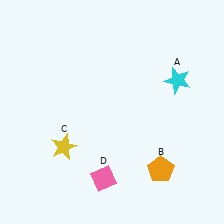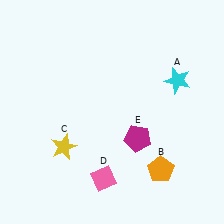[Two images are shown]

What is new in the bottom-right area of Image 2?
A magenta pentagon (E) was added in the bottom-right area of Image 2.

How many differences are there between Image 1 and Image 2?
There is 1 difference between the two images.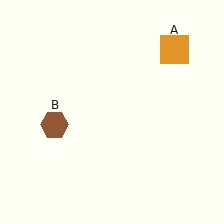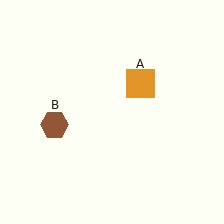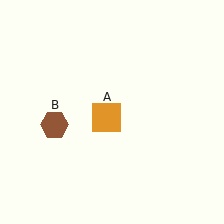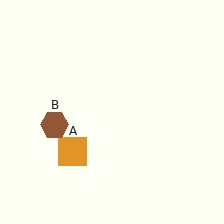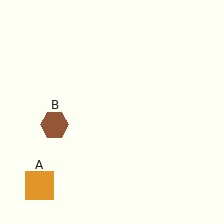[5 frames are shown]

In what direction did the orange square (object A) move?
The orange square (object A) moved down and to the left.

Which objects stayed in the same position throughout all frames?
Brown hexagon (object B) remained stationary.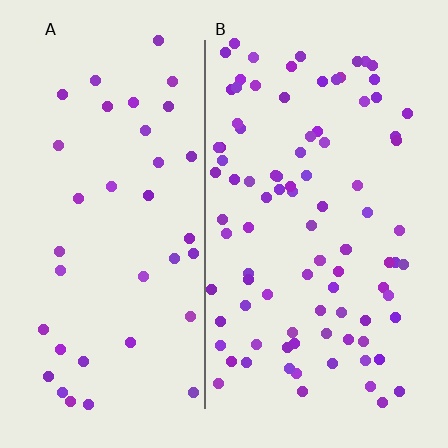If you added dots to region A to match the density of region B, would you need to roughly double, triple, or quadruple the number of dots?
Approximately double.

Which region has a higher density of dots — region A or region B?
B (the right).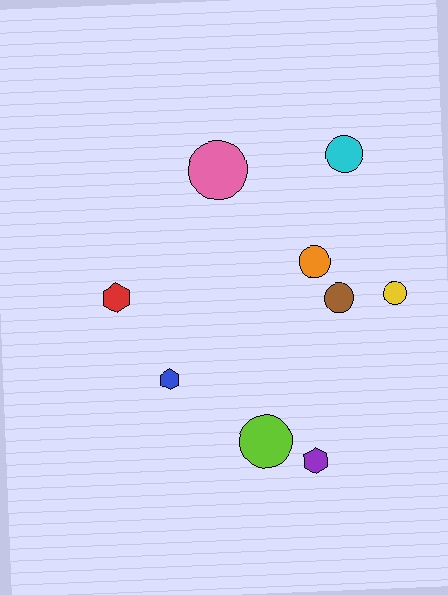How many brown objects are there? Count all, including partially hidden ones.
There is 1 brown object.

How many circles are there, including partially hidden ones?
There are 6 circles.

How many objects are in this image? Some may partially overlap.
There are 9 objects.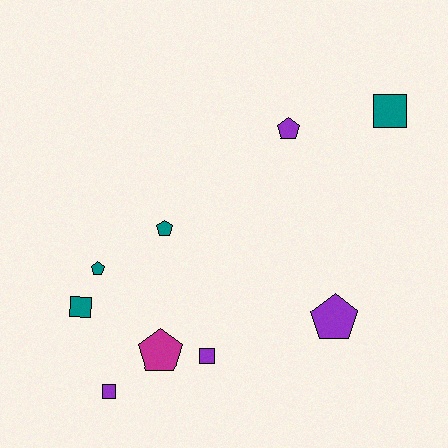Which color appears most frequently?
Purple, with 4 objects.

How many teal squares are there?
There are 2 teal squares.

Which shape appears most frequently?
Pentagon, with 5 objects.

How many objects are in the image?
There are 9 objects.